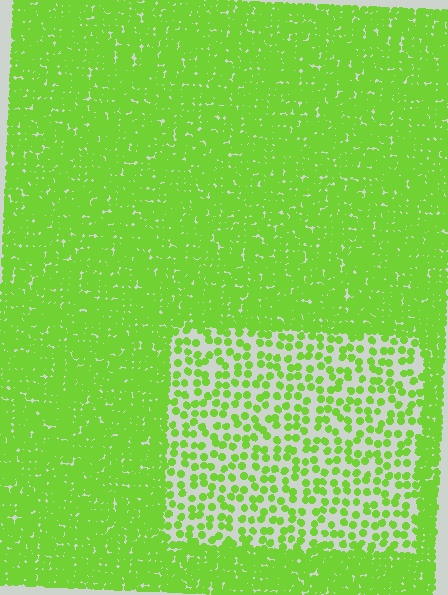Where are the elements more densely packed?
The elements are more densely packed outside the rectangle boundary.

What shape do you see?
I see a rectangle.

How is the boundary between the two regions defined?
The boundary is defined by a change in element density (approximately 2.7x ratio). All elements are the same color, size, and shape.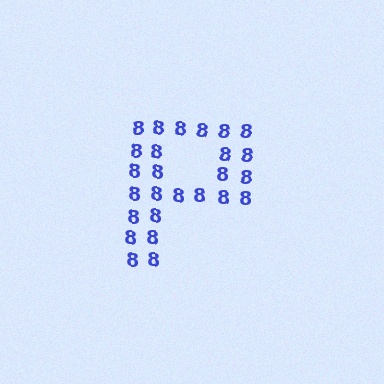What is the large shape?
The large shape is the letter P.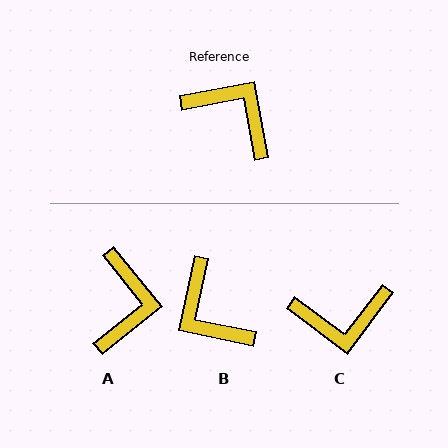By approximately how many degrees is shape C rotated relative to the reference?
Approximately 137 degrees clockwise.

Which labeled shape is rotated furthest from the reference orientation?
B, about 158 degrees away.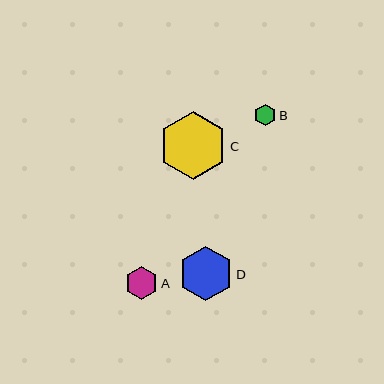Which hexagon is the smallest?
Hexagon B is the smallest with a size of approximately 22 pixels.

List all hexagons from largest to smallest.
From largest to smallest: C, D, A, B.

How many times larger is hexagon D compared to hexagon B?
Hexagon D is approximately 2.5 times the size of hexagon B.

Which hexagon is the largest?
Hexagon C is the largest with a size of approximately 68 pixels.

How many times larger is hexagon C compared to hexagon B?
Hexagon C is approximately 3.1 times the size of hexagon B.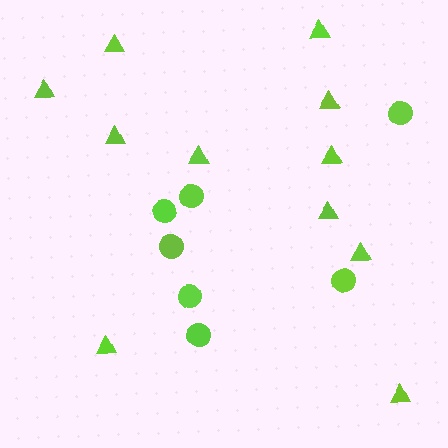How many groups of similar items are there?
There are 2 groups: one group of triangles (11) and one group of circles (7).